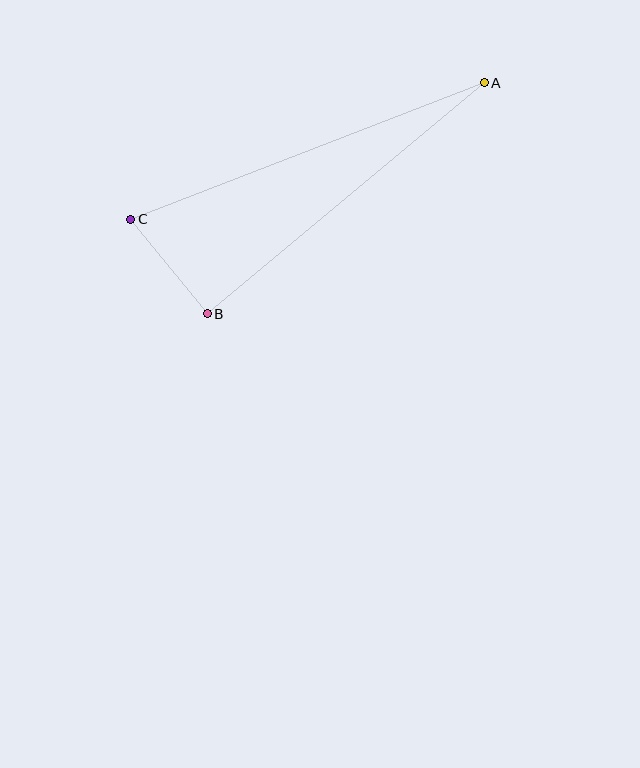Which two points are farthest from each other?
Points A and C are farthest from each other.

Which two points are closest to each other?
Points B and C are closest to each other.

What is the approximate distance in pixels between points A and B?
The distance between A and B is approximately 361 pixels.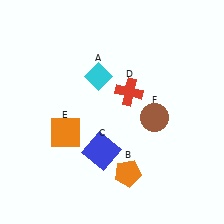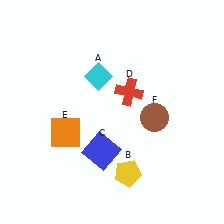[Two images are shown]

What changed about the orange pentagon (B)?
In Image 1, B is orange. In Image 2, it changed to yellow.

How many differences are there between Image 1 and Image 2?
There is 1 difference between the two images.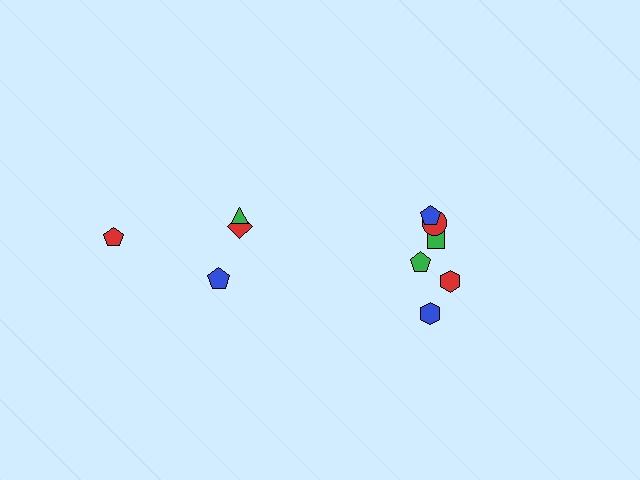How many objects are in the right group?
There are 6 objects.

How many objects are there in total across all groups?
There are 10 objects.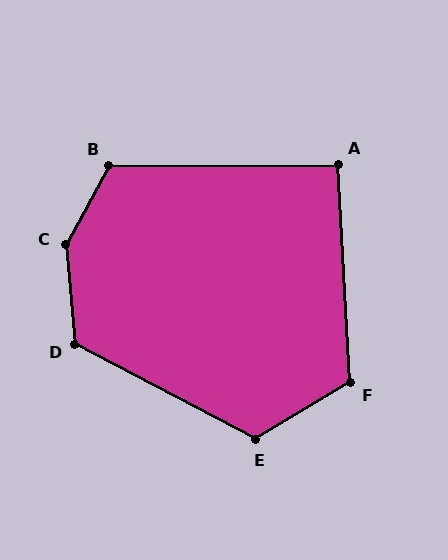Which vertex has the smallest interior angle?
A, at approximately 93 degrees.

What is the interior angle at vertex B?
Approximately 119 degrees (obtuse).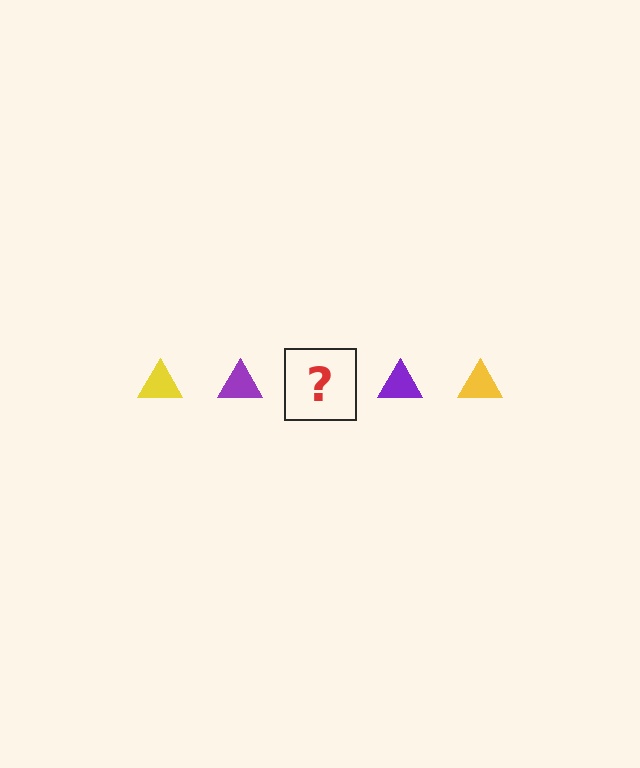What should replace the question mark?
The question mark should be replaced with a yellow triangle.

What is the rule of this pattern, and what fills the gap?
The rule is that the pattern cycles through yellow, purple triangles. The gap should be filled with a yellow triangle.